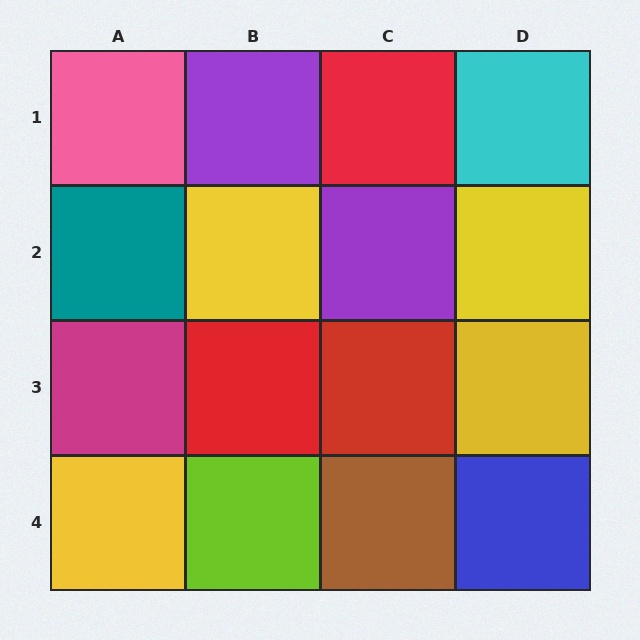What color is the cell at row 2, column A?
Teal.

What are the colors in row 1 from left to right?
Pink, purple, red, cyan.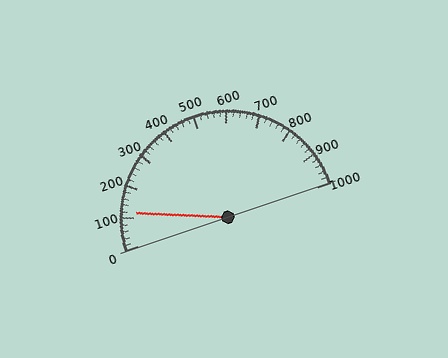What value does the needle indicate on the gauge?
The needle indicates approximately 120.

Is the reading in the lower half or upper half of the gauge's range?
The reading is in the lower half of the range (0 to 1000).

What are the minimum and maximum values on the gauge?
The gauge ranges from 0 to 1000.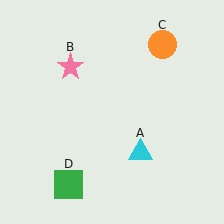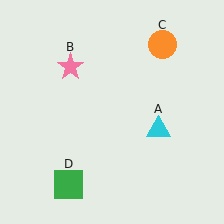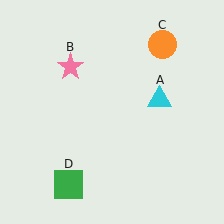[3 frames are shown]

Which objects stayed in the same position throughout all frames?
Pink star (object B) and orange circle (object C) and green square (object D) remained stationary.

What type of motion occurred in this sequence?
The cyan triangle (object A) rotated counterclockwise around the center of the scene.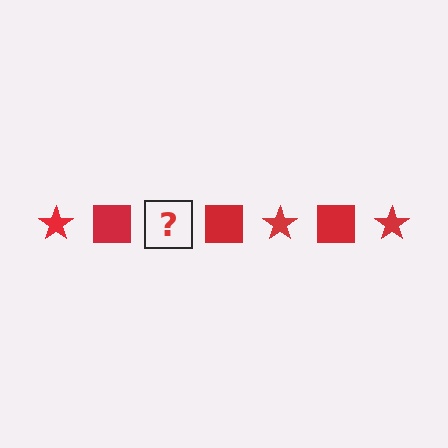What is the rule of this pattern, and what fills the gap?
The rule is that the pattern cycles through star, square shapes in red. The gap should be filled with a red star.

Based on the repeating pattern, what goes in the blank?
The blank should be a red star.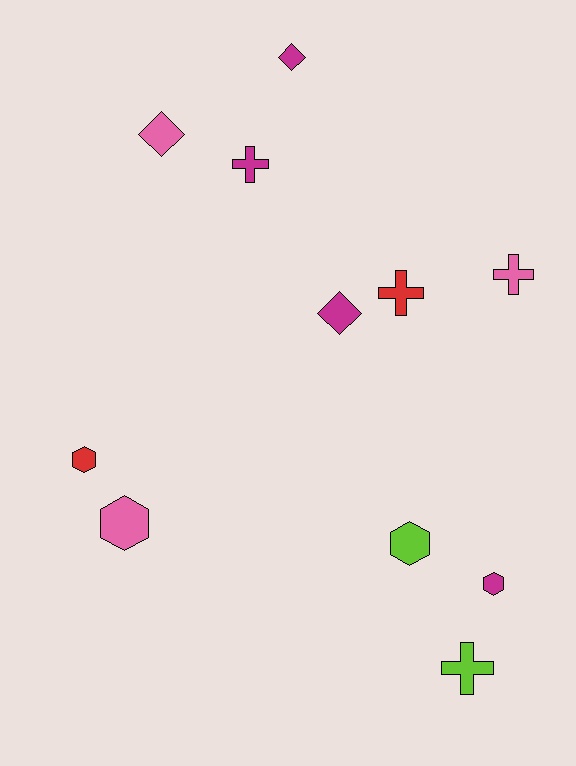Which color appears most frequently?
Magenta, with 4 objects.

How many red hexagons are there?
There is 1 red hexagon.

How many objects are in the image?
There are 11 objects.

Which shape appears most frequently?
Cross, with 4 objects.